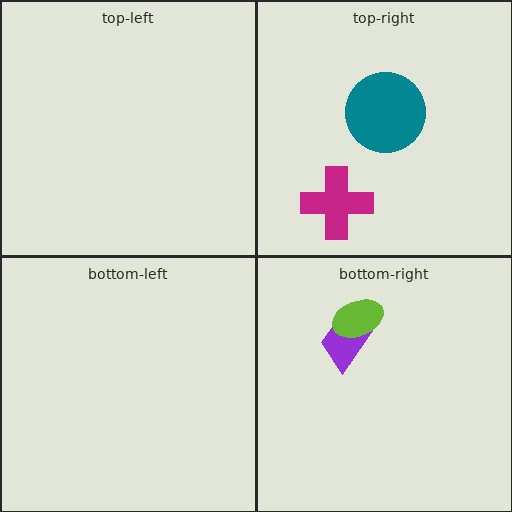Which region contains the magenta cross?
The top-right region.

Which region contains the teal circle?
The top-right region.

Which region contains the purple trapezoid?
The bottom-right region.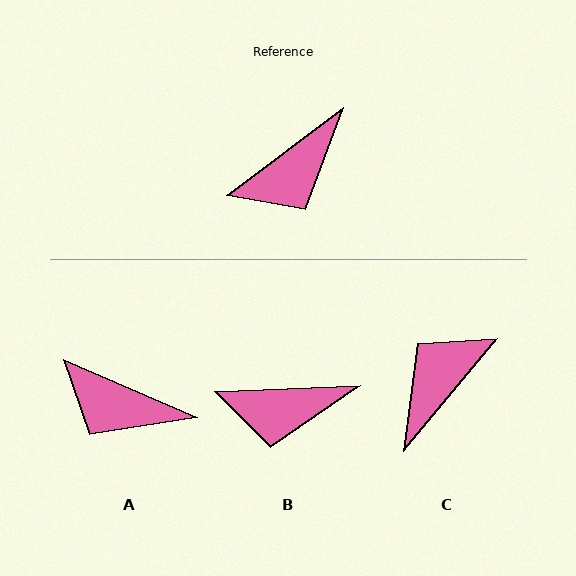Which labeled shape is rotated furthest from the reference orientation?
C, about 167 degrees away.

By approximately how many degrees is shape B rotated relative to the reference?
Approximately 35 degrees clockwise.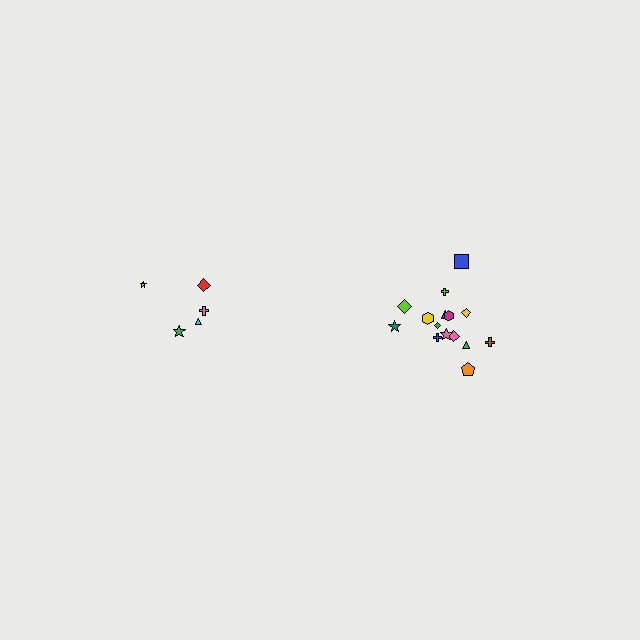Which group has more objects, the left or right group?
The right group.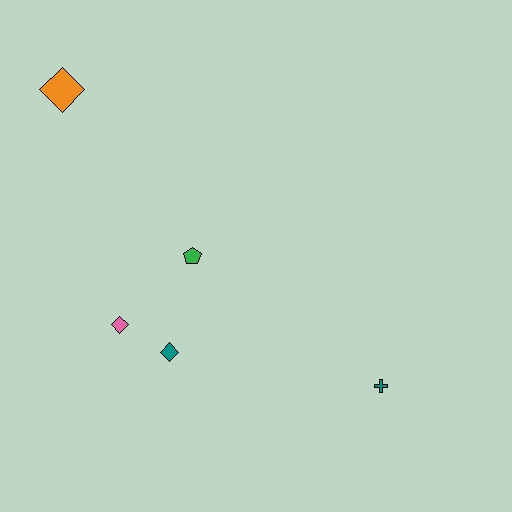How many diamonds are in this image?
There are 3 diamonds.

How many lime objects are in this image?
There are no lime objects.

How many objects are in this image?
There are 5 objects.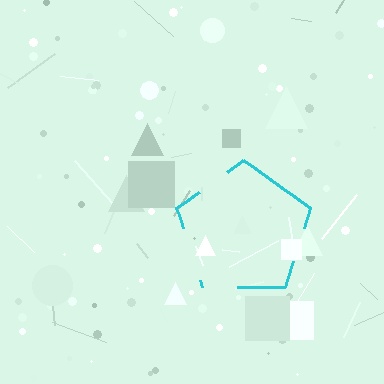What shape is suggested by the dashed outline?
The dashed outline suggests a pentagon.